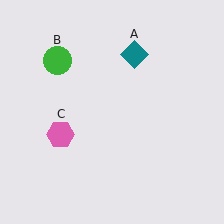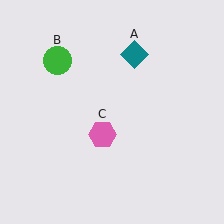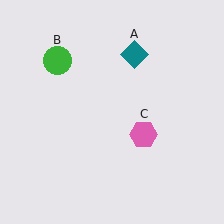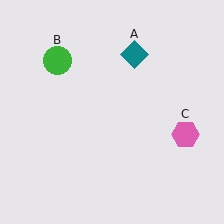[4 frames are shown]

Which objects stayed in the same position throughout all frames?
Teal diamond (object A) and green circle (object B) remained stationary.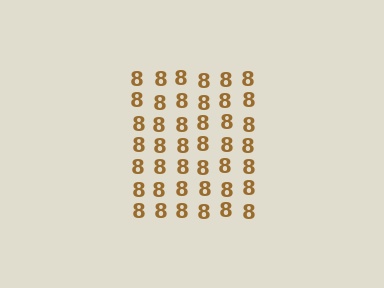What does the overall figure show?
The overall figure shows a square.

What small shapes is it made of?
It is made of small digit 8's.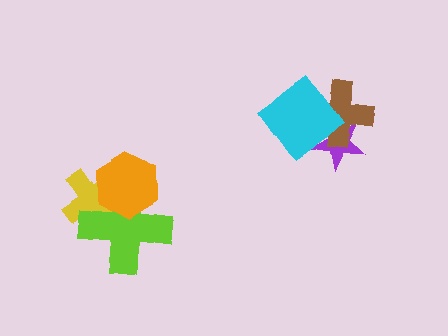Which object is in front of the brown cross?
The cyan diamond is in front of the brown cross.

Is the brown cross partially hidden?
Yes, it is partially covered by another shape.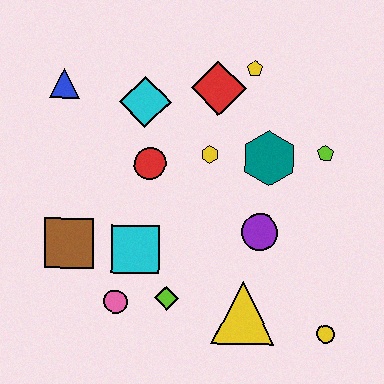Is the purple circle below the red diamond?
Yes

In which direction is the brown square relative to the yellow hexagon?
The brown square is to the left of the yellow hexagon.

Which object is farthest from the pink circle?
The yellow pentagon is farthest from the pink circle.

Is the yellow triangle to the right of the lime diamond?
Yes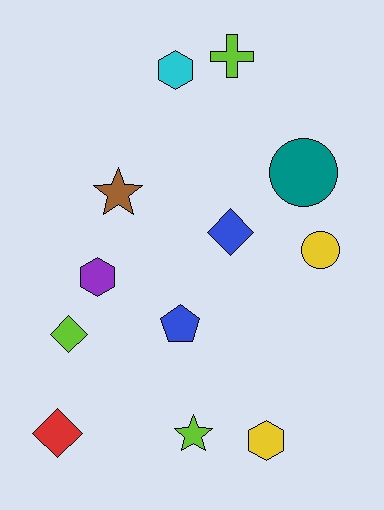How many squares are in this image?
There are no squares.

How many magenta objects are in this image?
There are no magenta objects.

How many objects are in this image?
There are 12 objects.